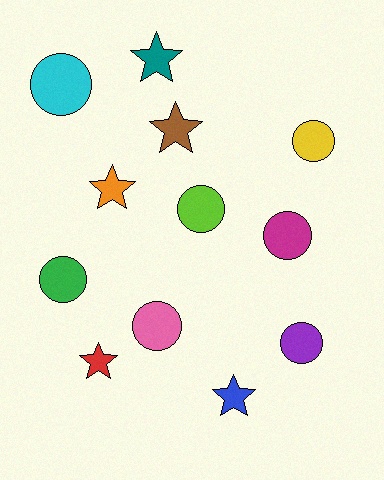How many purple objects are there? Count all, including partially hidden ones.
There is 1 purple object.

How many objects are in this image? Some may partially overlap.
There are 12 objects.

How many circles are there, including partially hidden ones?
There are 7 circles.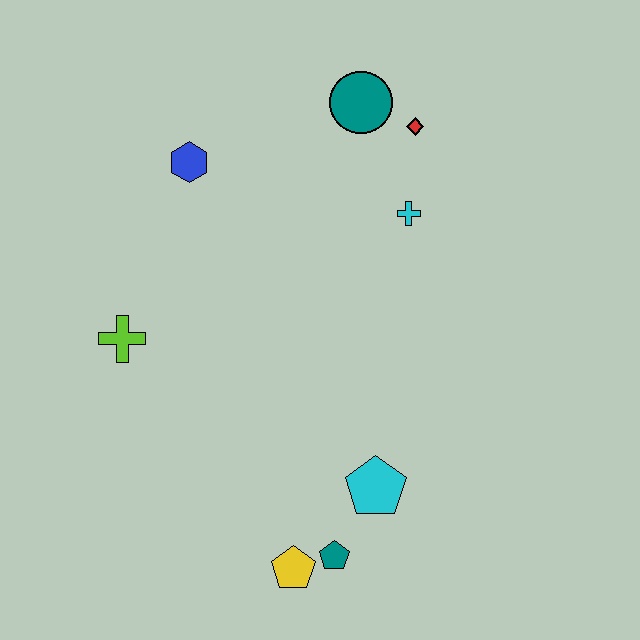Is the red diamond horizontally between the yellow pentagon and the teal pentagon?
No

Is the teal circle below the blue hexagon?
No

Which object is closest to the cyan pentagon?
The teal pentagon is closest to the cyan pentagon.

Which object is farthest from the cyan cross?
The yellow pentagon is farthest from the cyan cross.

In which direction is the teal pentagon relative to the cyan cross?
The teal pentagon is below the cyan cross.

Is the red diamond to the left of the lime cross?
No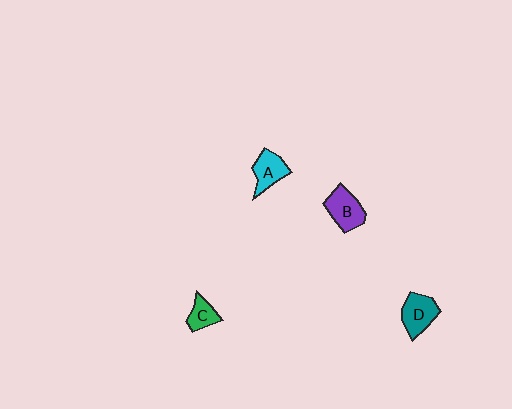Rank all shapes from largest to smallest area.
From largest to smallest: B (purple), D (teal), A (cyan), C (green).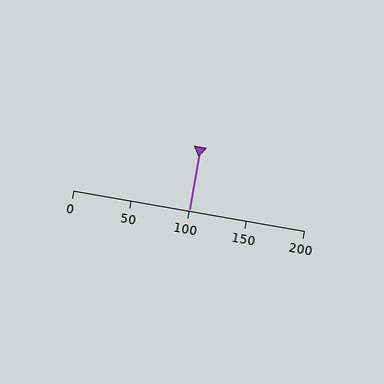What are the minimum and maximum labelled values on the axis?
The axis runs from 0 to 200.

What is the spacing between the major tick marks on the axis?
The major ticks are spaced 50 apart.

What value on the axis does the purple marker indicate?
The marker indicates approximately 100.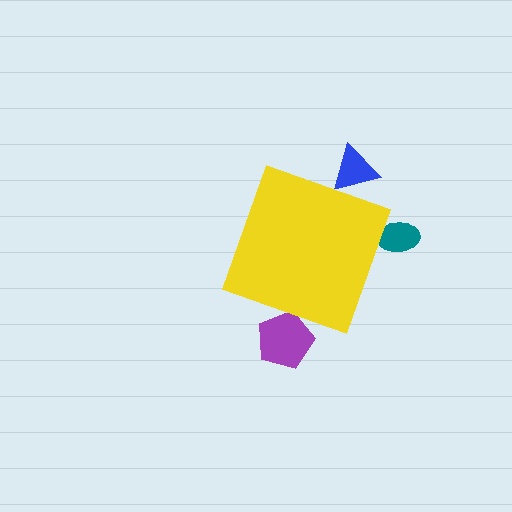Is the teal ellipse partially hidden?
Yes, the teal ellipse is partially hidden behind the yellow diamond.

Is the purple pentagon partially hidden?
Yes, the purple pentagon is partially hidden behind the yellow diamond.